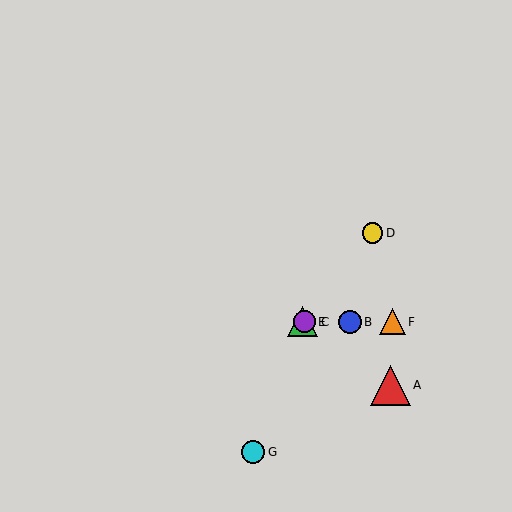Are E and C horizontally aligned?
Yes, both are at y≈322.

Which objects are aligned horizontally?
Objects B, C, E, F are aligned horizontally.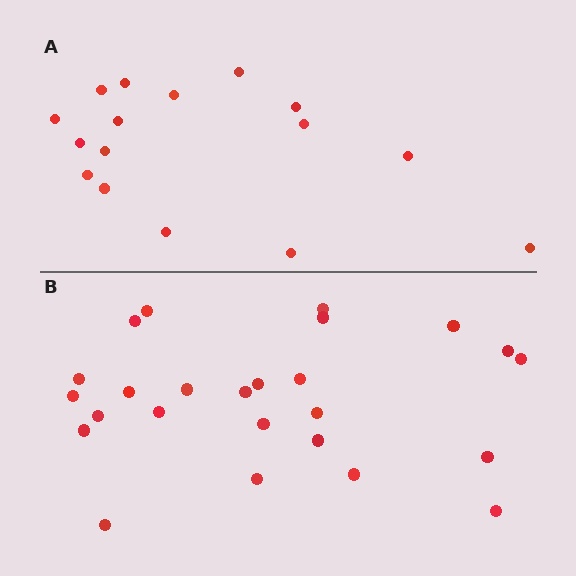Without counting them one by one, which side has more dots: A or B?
Region B (the bottom region) has more dots.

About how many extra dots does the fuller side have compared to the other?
Region B has roughly 8 or so more dots than region A.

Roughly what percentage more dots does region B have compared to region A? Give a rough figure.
About 55% more.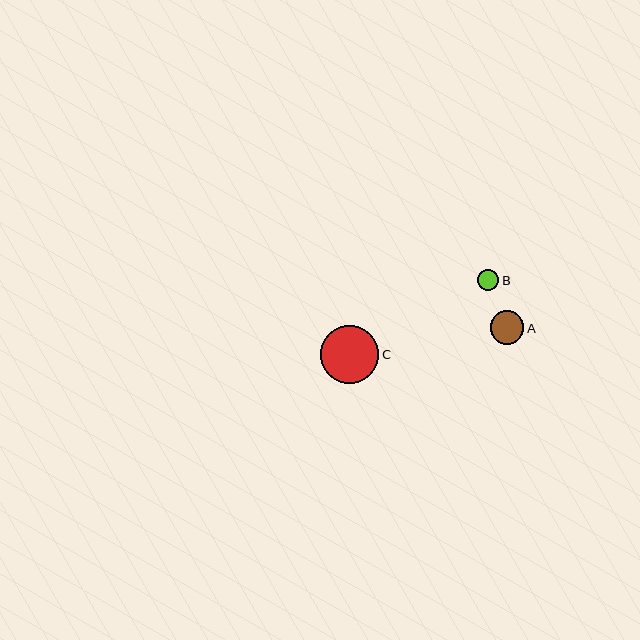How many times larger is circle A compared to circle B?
Circle A is approximately 1.6 times the size of circle B.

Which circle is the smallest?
Circle B is the smallest with a size of approximately 21 pixels.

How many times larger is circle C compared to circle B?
Circle C is approximately 2.8 times the size of circle B.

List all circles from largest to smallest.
From largest to smallest: C, A, B.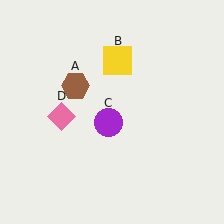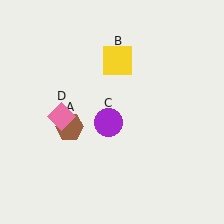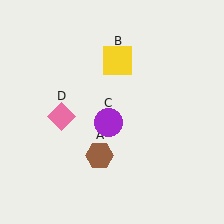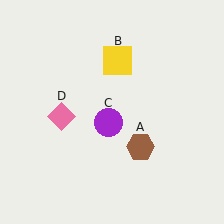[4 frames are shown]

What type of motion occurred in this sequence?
The brown hexagon (object A) rotated counterclockwise around the center of the scene.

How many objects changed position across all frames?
1 object changed position: brown hexagon (object A).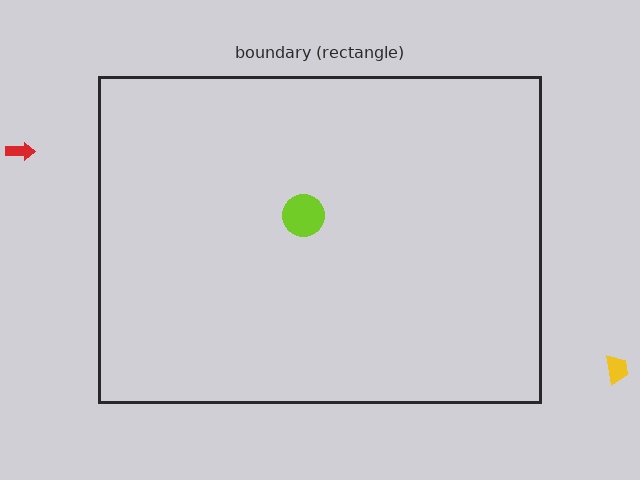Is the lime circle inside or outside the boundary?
Inside.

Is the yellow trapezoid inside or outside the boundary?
Outside.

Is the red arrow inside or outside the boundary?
Outside.